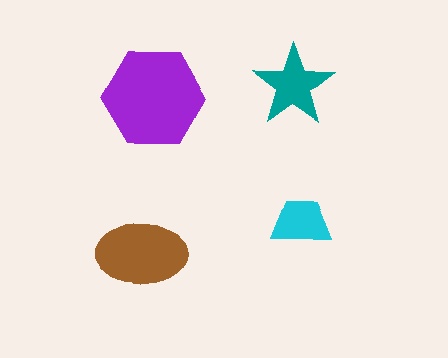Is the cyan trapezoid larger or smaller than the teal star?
Smaller.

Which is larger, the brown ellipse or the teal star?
The brown ellipse.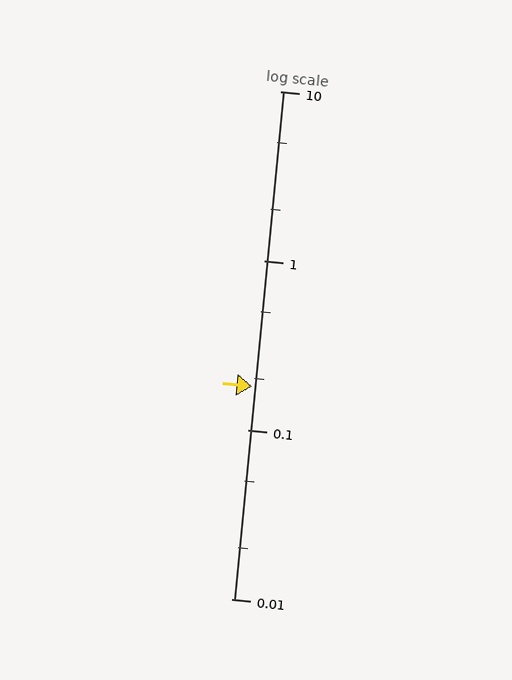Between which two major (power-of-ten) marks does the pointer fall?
The pointer is between 0.1 and 1.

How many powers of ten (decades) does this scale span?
The scale spans 3 decades, from 0.01 to 10.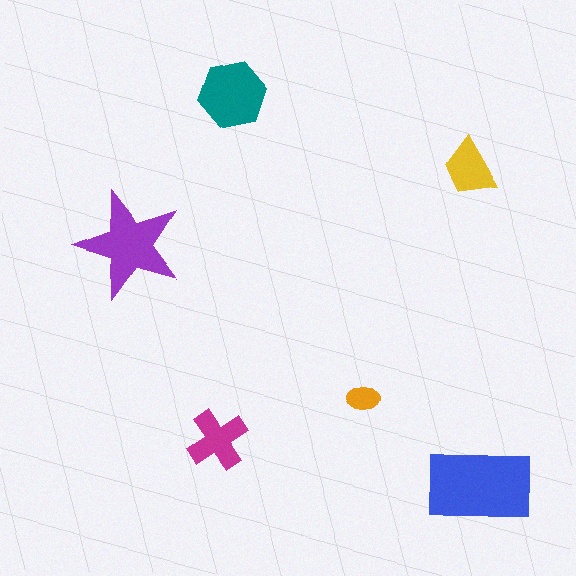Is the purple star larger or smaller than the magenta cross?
Larger.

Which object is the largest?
The blue rectangle.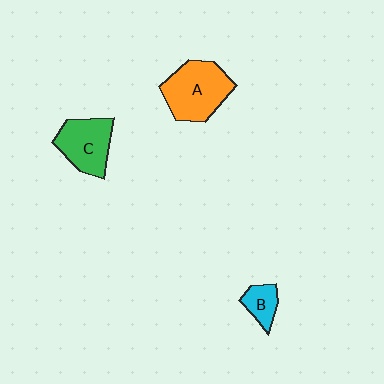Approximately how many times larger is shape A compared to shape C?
Approximately 1.3 times.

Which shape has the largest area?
Shape A (orange).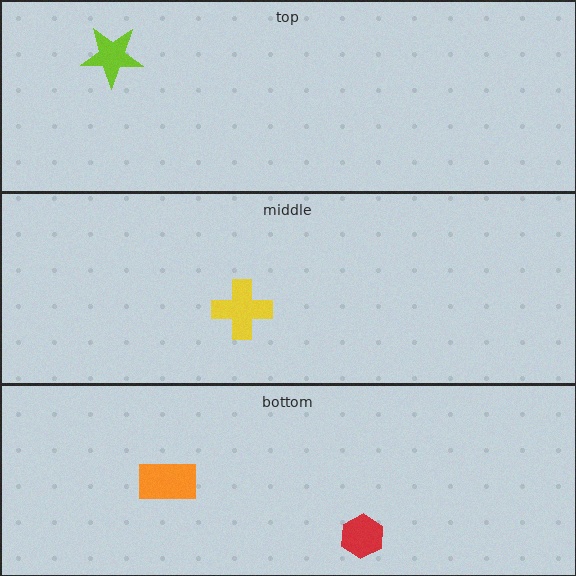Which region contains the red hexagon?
The bottom region.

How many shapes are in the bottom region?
2.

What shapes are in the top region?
The lime star.